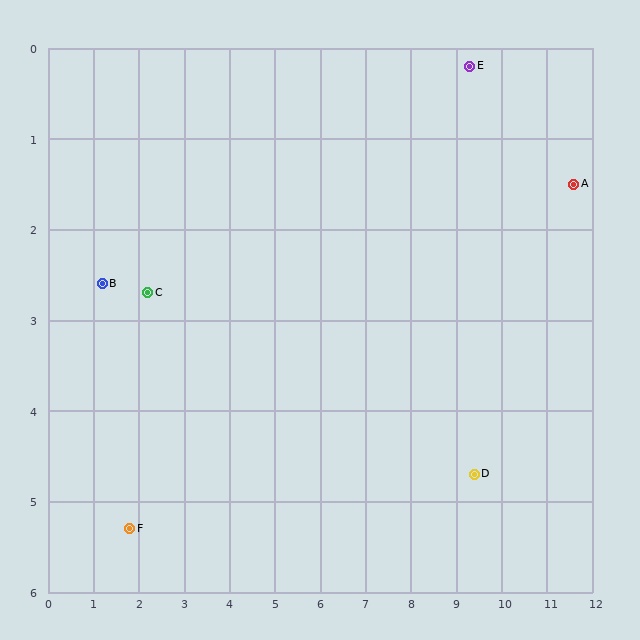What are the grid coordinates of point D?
Point D is at approximately (9.4, 4.7).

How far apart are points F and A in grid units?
Points F and A are about 10.5 grid units apart.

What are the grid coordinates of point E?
Point E is at approximately (9.3, 0.2).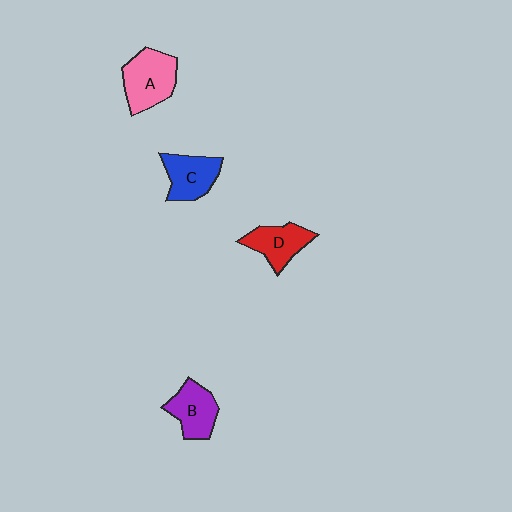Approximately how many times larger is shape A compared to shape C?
Approximately 1.2 times.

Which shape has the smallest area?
Shape D (red).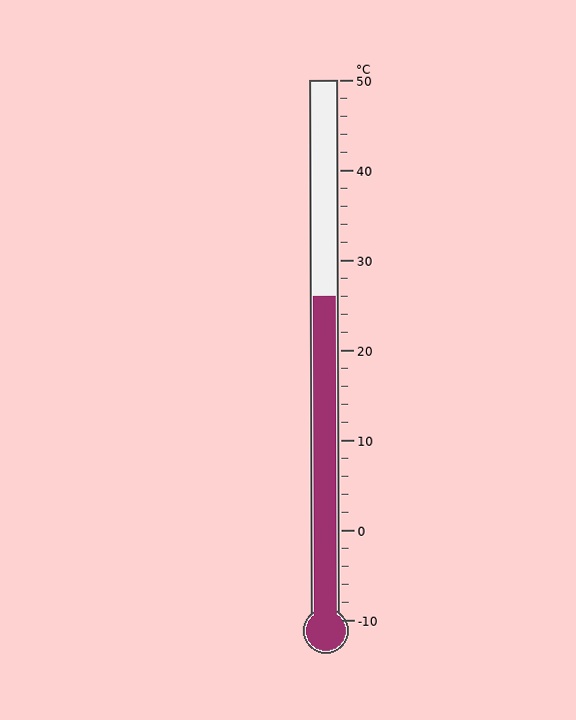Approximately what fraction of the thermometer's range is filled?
The thermometer is filled to approximately 60% of its range.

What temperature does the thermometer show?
The thermometer shows approximately 26°C.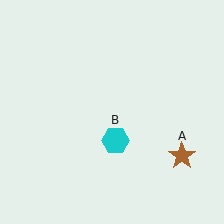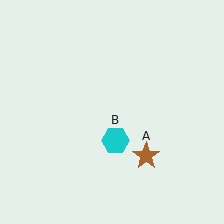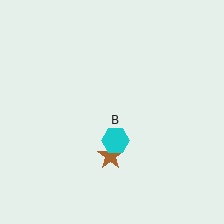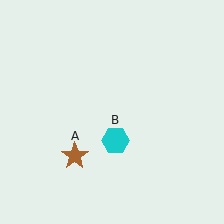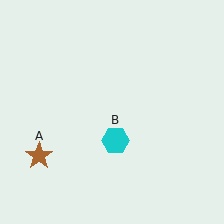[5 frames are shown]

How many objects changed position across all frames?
1 object changed position: brown star (object A).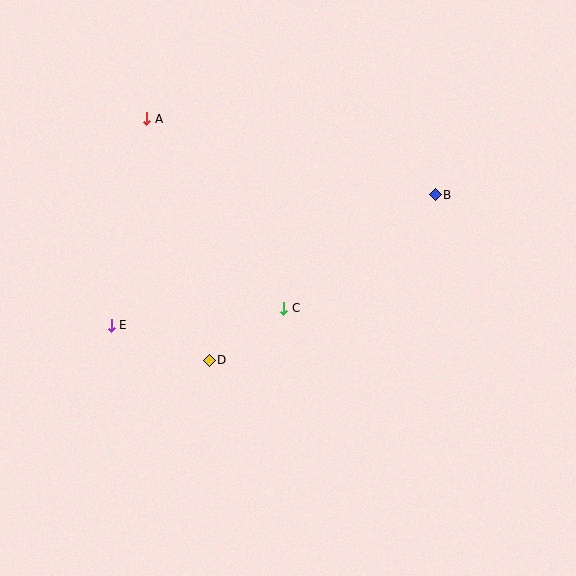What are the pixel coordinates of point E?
Point E is at (111, 325).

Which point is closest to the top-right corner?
Point B is closest to the top-right corner.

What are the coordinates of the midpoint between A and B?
The midpoint between A and B is at (291, 157).